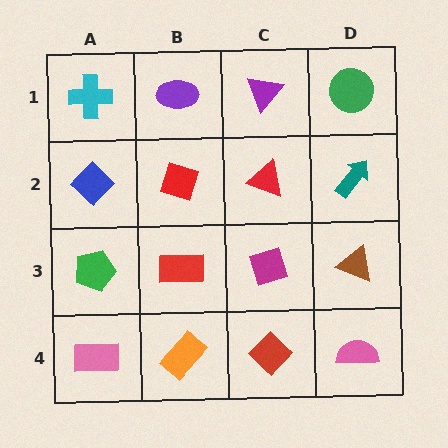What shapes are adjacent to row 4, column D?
A brown triangle (row 3, column D), a red diamond (row 4, column C).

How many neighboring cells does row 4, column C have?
3.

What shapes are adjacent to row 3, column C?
A red triangle (row 2, column C), a red diamond (row 4, column C), a red rectangle (row 3, column B), a brown triangle (row 3, column D).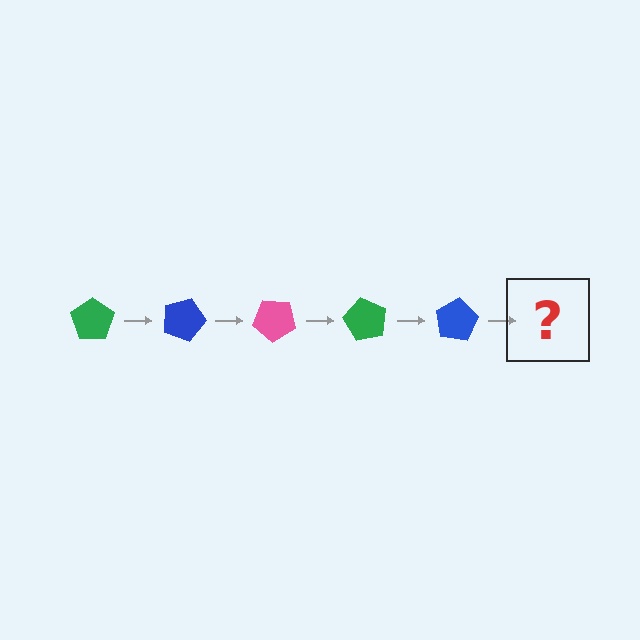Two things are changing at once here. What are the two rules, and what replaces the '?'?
The two rules are that it rotates 20 degrees each step and the color cycles through green, blue, and pink. The '?' should be a pink pentagon, rotated 100 degrees from the start.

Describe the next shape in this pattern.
It should be a pink pentagon, rotated 100 degrees from the start.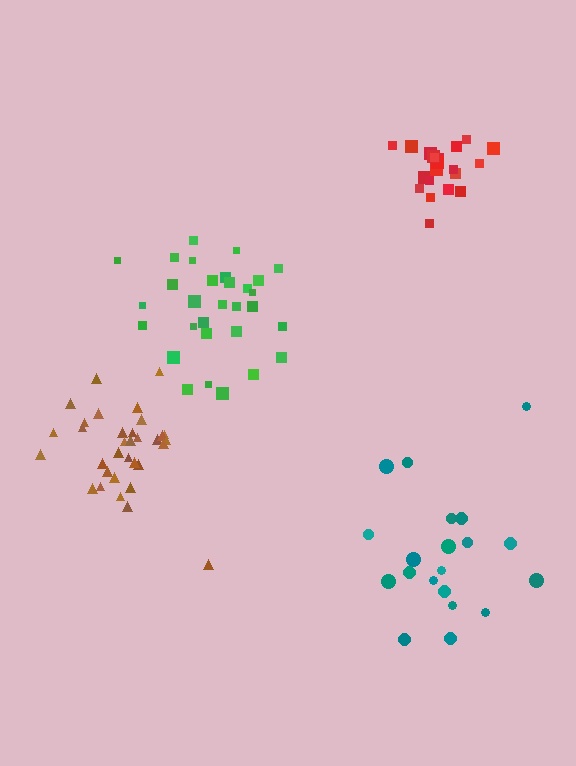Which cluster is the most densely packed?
Red.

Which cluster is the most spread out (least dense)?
Teal.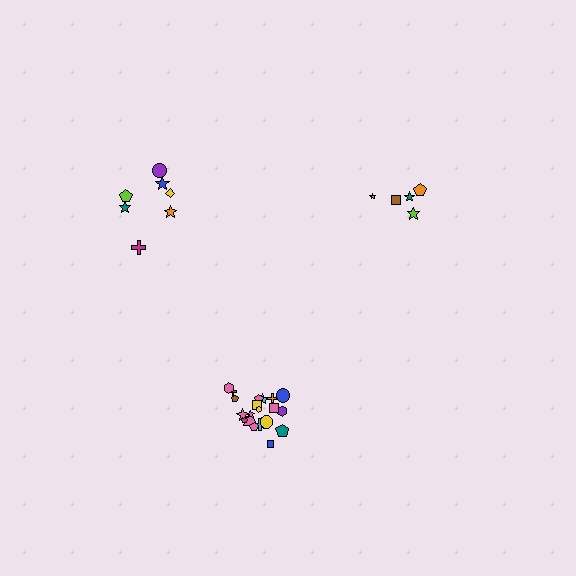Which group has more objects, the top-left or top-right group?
The top-left group.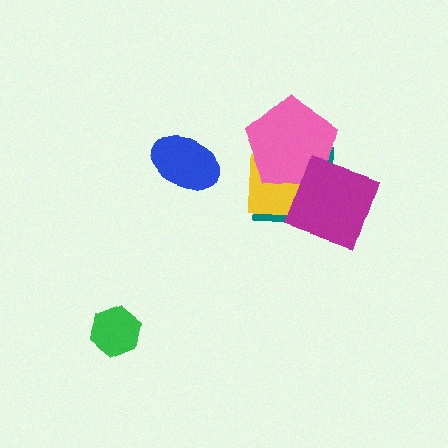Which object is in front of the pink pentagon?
The magenta square is in front of the pink pentagon.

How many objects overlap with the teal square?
3 objects overlap with the teal square.